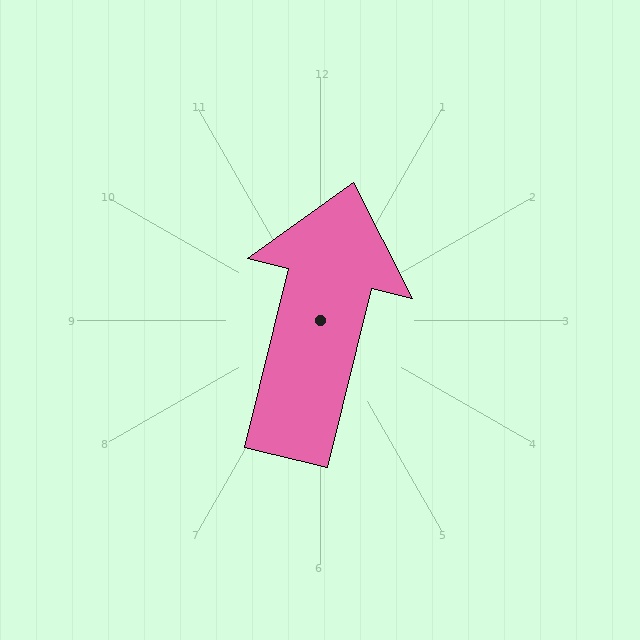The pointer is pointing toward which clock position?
Roughly 12 o'clock.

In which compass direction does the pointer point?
North.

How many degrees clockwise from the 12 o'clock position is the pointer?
Approximately 14 degrees.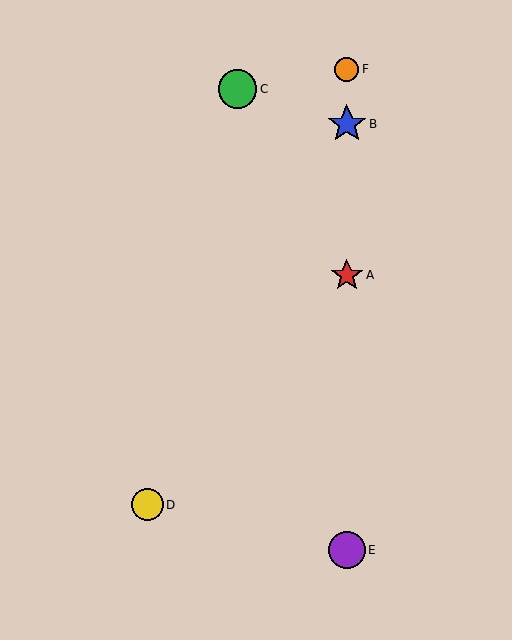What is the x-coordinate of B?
Object B is at x≈347.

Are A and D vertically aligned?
No, A is at x≈347 and D is at x≈147.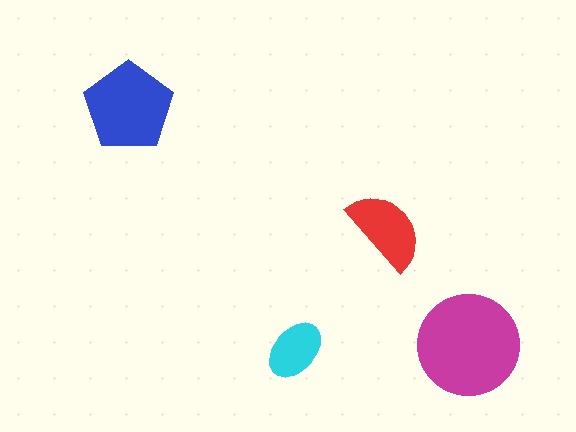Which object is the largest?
The magenta circle.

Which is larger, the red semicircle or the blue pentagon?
The blue pentagon.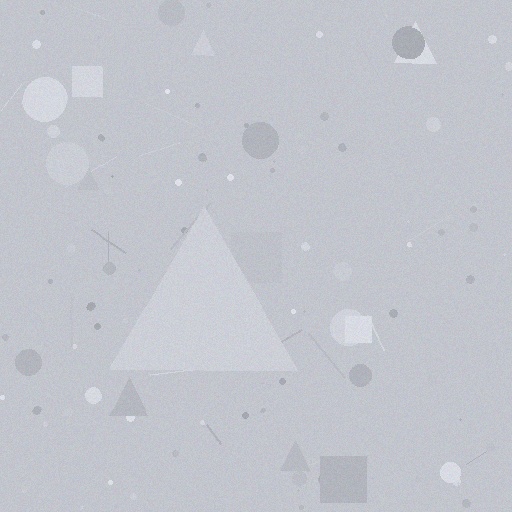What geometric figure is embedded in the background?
A triangle is embedded in the background.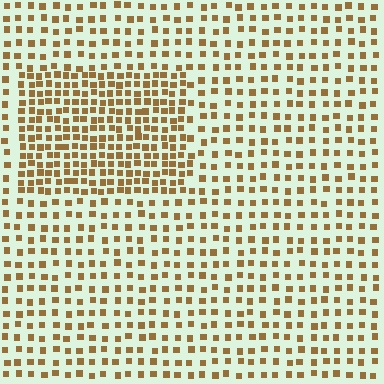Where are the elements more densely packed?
The elements are more densely packed inside the rectangle boundary.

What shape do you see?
I see a rectangle.